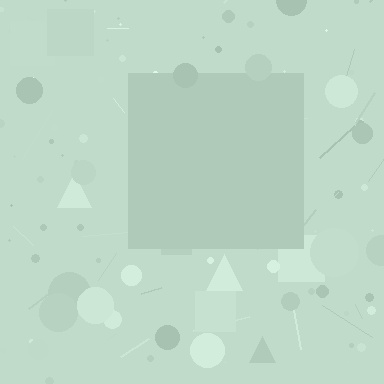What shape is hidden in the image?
A square is hidden in the image.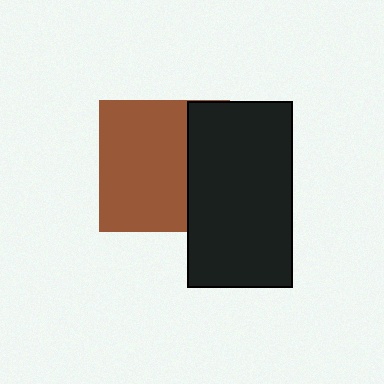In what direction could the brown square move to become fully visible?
The brown square could move left. That would shift it out from behind the black rectangle entirely.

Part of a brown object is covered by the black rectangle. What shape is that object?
It is a square.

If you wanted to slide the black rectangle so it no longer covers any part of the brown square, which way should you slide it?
Slide it right — that is the most direct way to separate the two shapes.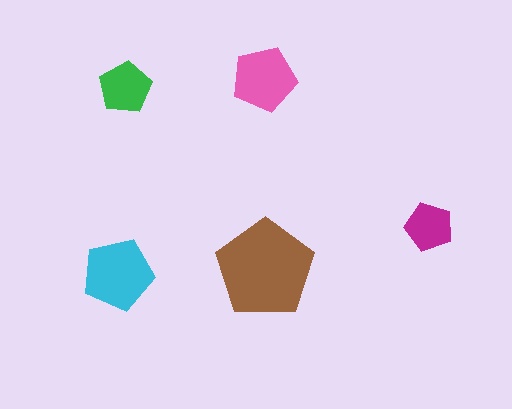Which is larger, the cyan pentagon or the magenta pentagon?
The cyan one.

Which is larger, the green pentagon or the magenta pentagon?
The green one.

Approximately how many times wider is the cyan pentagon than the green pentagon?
About 1.5 times wider.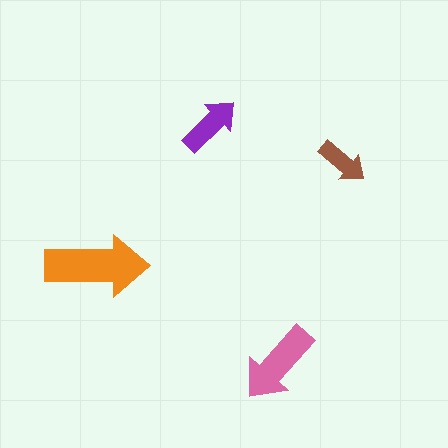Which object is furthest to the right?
The brown arrow is rightmost.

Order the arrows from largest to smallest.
the orange one, the pink one, the purple one, the brown one.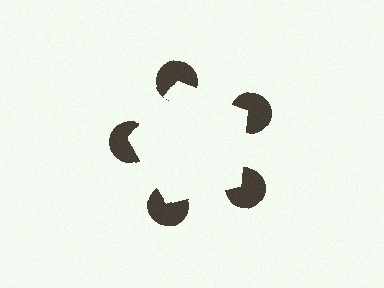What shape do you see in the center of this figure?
An illusory pentagon — its edges are inferred from the aligned wedge cuts in the pac-man discs, not physically drawn.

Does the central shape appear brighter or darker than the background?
It typically appears slightly brighter than the background, even though no actual brightness change is drawn.